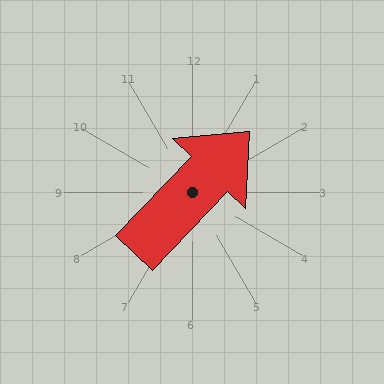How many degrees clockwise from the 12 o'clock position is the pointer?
Approximately 44 degrees.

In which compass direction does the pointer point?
Northeast.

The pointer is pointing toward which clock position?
Roughly 1 o'clock.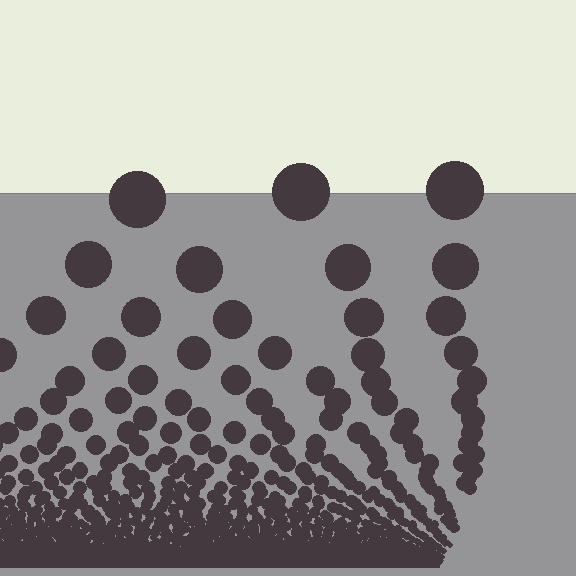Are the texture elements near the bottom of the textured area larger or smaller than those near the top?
Smaller. The gradient is inverted — elements near the bottom are smaller and denser.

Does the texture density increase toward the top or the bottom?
Density increases toward the bottom.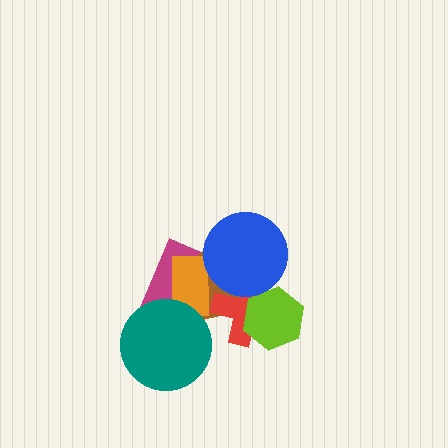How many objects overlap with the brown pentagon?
4 objects overlap with the brown pentagon.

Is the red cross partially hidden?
Yes, it is partially covered by another shape.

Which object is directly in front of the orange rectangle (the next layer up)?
The teal circle is directly in front of the orange rectangle.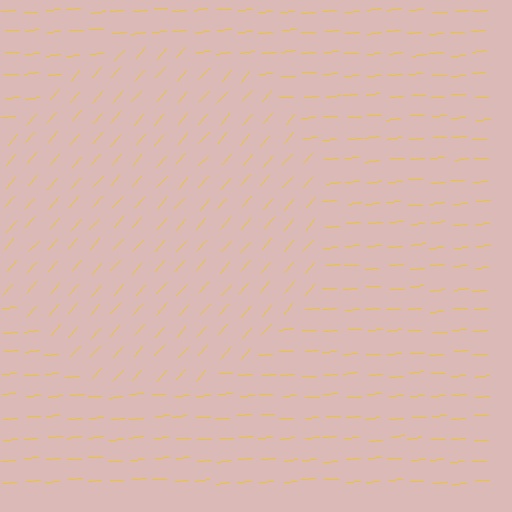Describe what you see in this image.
The image is filled with small yellow line segments. A circle region in the image has lines oriented differently from the surrounding lines, creating a visible texture boundary.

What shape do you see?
I see a circle.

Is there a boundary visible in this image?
Yes, there is a texture boundary formed by a change in line orientation.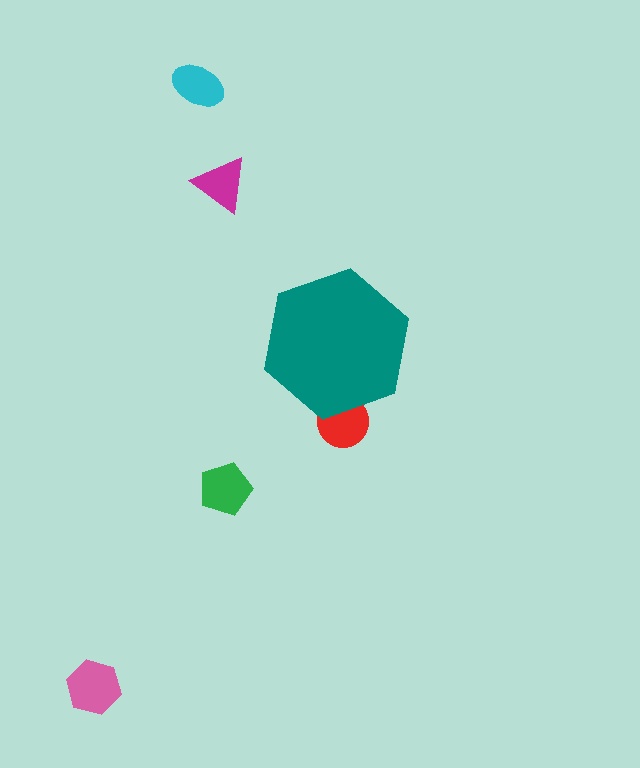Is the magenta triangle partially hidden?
No, the magenta triangle is fully visible.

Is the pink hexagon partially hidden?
No, the pink hexagon is fully visible.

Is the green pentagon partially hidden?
No, the green pentagon is fully visible.